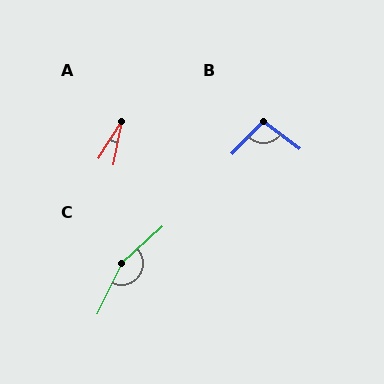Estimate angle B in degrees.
Approximately 97 degrees.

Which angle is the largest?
C, at approximately 158 degrees.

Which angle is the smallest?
A, at approximately 21 degrees.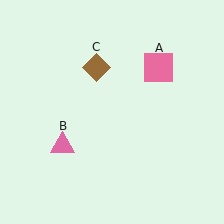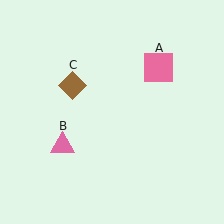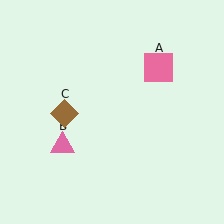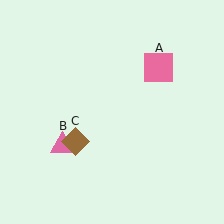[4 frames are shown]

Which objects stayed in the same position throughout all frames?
Pink square (object A) and pink triangle (object B) remained stationary.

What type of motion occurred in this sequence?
The brown diamond (object C) rotated counterclockwise around the center of the scene.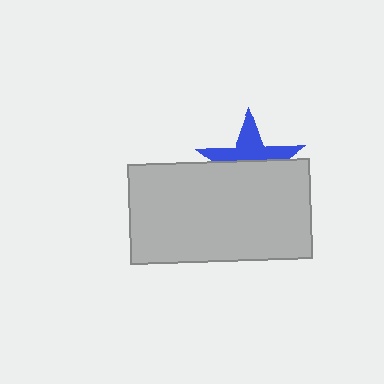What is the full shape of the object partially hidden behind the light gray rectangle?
The partially hidden object is a blue star.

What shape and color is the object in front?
The object in front is a light gray rectangle.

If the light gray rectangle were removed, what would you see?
You would see the complete blue star.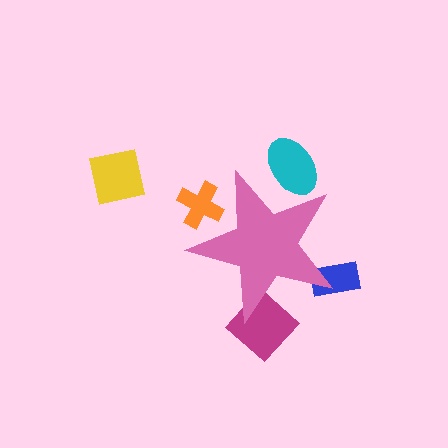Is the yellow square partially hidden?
No, the yellow square is fully visible.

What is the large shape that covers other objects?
A pink star.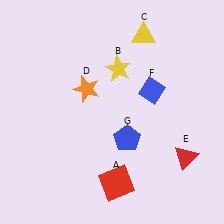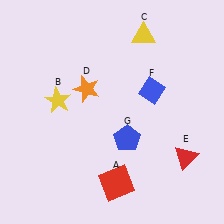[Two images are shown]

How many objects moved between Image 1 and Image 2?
1 object moved between the two images.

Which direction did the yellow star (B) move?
The yellow star (B) moved left.